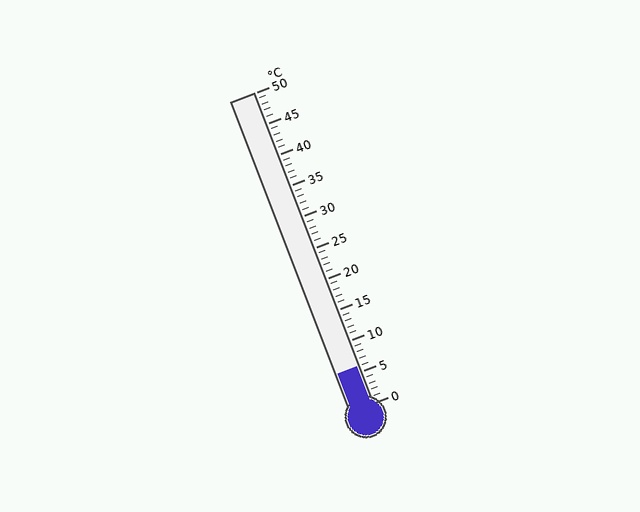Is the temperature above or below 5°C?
The temperature is above 5°C.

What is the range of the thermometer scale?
The thermometer scale ranges from 0°C to 50°C.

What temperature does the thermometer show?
The thermometer shows approximately 6°C.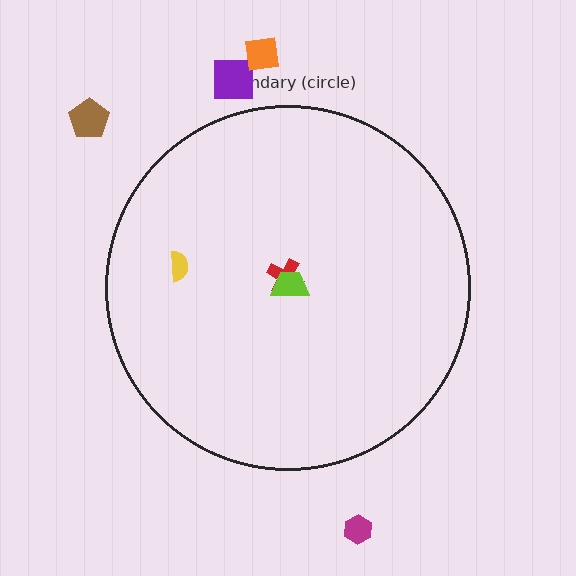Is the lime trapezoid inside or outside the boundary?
Inside.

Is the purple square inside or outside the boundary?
Outside.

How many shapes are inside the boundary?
3 inside, 4 outside.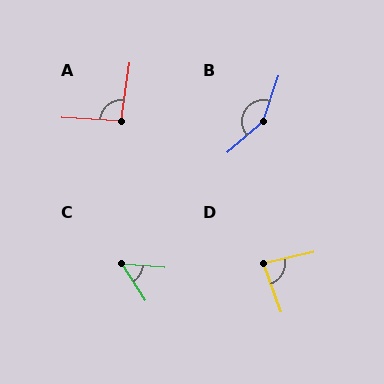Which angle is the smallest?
C, at approximately 52 degrees.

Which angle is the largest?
B, at approximately 150 degrees.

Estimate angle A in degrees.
Approximately 95 degrees.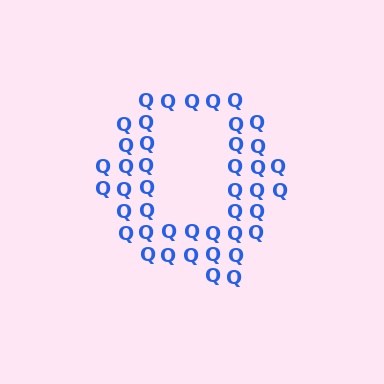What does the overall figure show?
The overall figure shows the letter Q.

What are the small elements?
The small elements are letter Q's.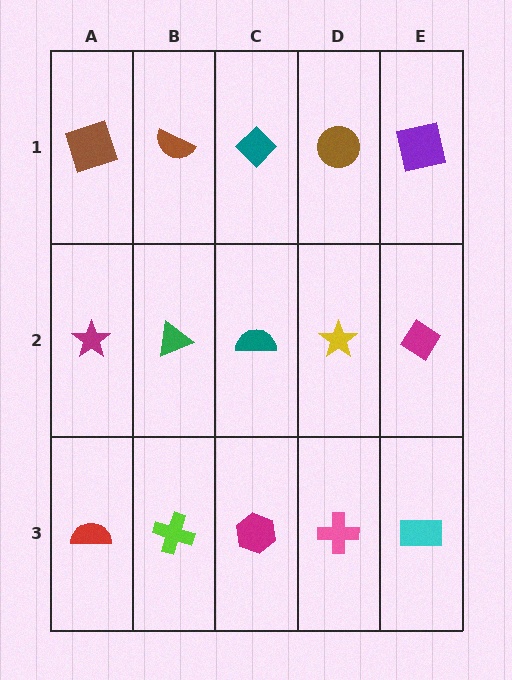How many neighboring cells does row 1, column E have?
2.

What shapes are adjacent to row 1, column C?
A teal semicircle (row 2, column C), a brown semicircle (row 1, column B), a brown circle (row 1, column D).